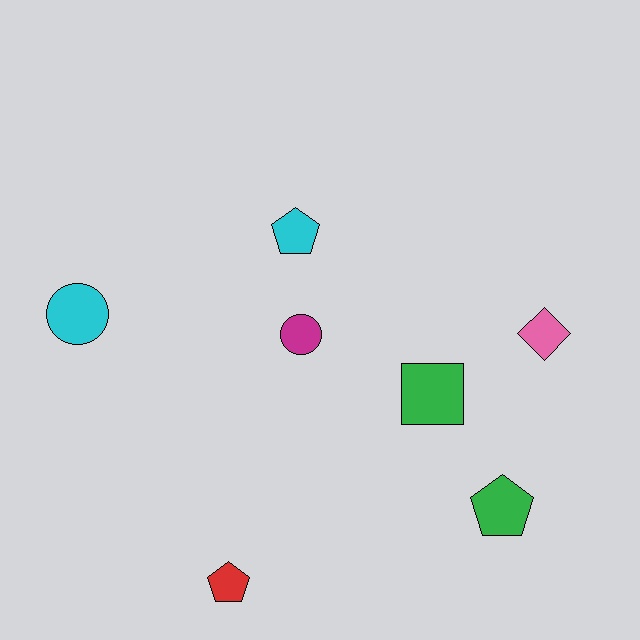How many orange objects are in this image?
There are no orange objects.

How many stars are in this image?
There are no stars.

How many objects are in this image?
There are 7 objects.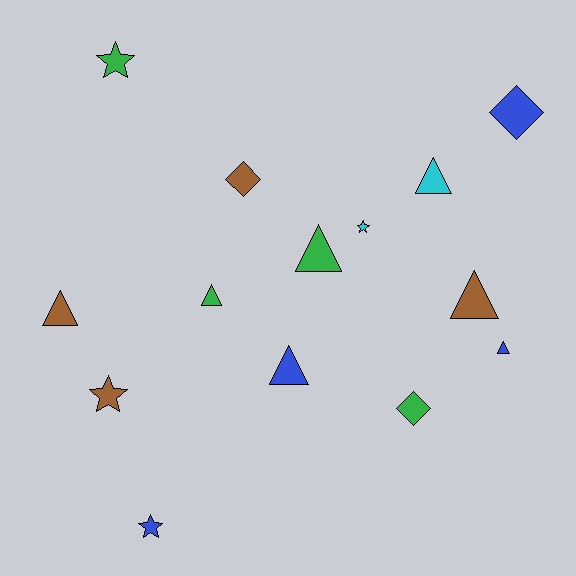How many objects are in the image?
There are 14 objects.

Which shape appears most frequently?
Triangle, with 7 objects.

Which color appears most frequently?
Blue, with 4 objects.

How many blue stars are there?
There is 1 blue star.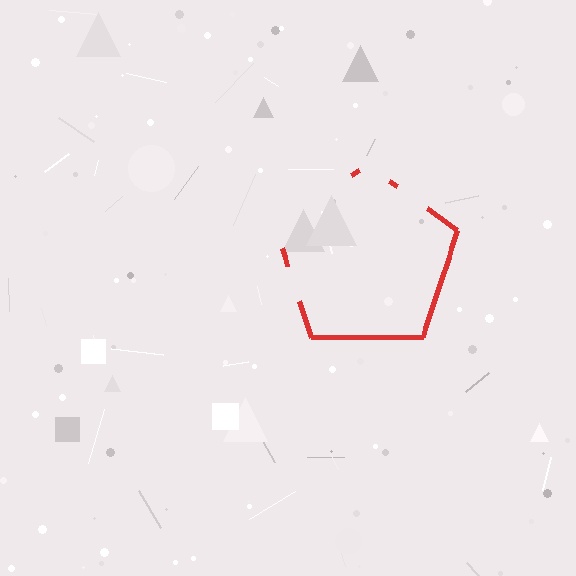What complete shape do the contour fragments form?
The contour fragments form a pentagon.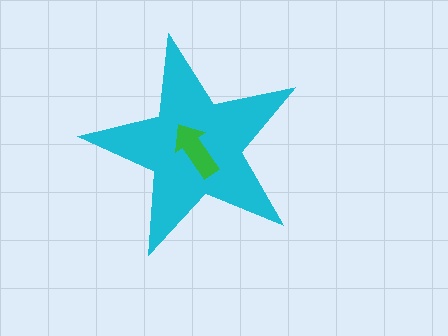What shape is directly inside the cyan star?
The green arrow.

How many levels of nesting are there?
2.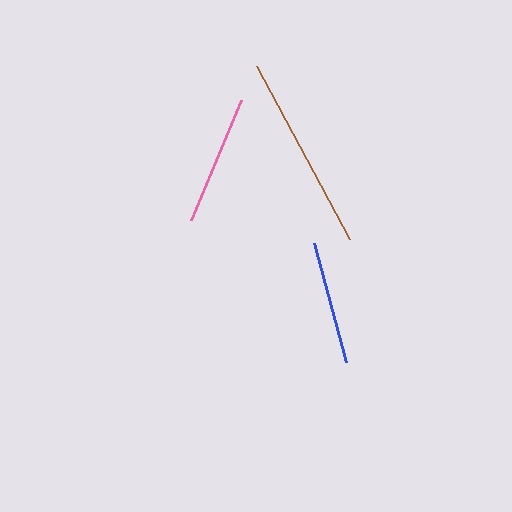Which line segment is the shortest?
The blue line is the shortest at approximately 123 pixels.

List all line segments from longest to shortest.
From longest to shortest: brown, pink, blue.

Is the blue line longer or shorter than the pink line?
The pink line is longer than the blue line.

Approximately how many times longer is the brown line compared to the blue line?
The brown line is approximately 1.6 times the length of the blue line.